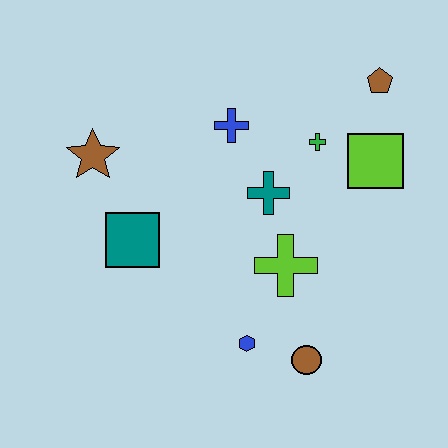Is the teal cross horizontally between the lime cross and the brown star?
Yes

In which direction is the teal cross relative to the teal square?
The teal cross is to the right of the teal square.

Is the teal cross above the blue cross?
No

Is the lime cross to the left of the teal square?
No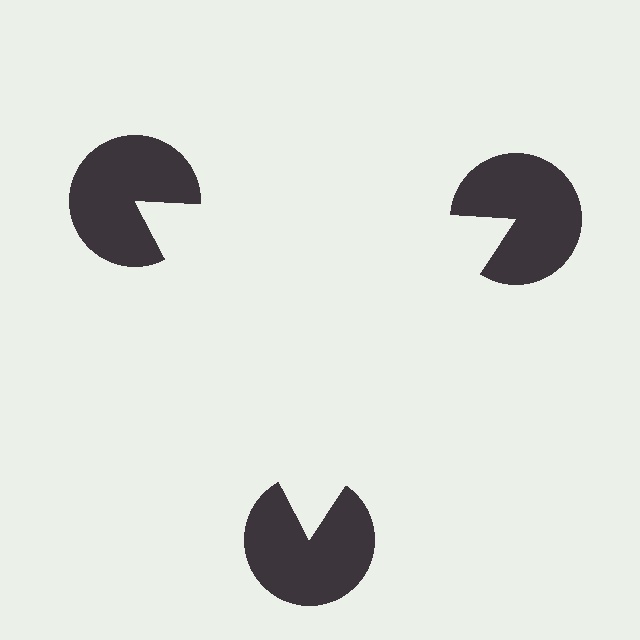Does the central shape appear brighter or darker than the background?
It typically appears slightly brighter than the background, even though no actual brightness change is drawn.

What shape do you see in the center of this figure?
An illusory triangle — its edges are inferred from the aligned wedge cuts in the pac-man discs, not physically drawn.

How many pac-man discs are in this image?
There are 3 — one at each vertex of the illusory triangle.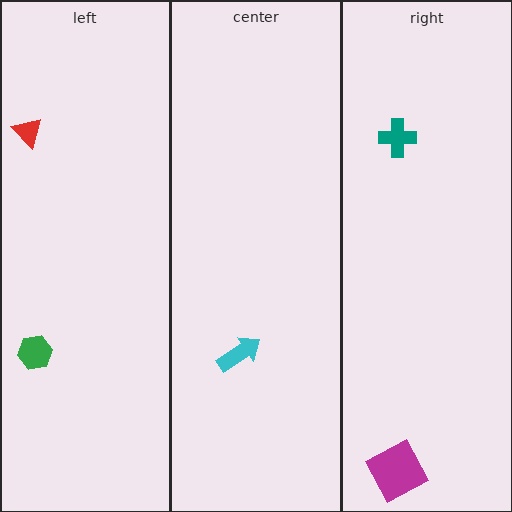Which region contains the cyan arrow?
The center region.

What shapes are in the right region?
The magenta square, the teal cross.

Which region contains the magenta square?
The right region.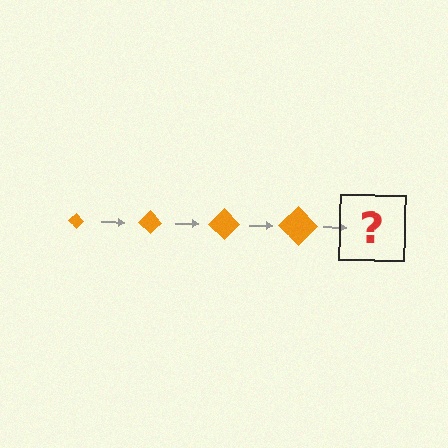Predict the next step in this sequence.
The next step is an orange diamond, larger than the previous one.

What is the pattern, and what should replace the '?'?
The pattern is that the diamond gets progressively larger each step. The '?' should be an orange diamond, larger than the previous one.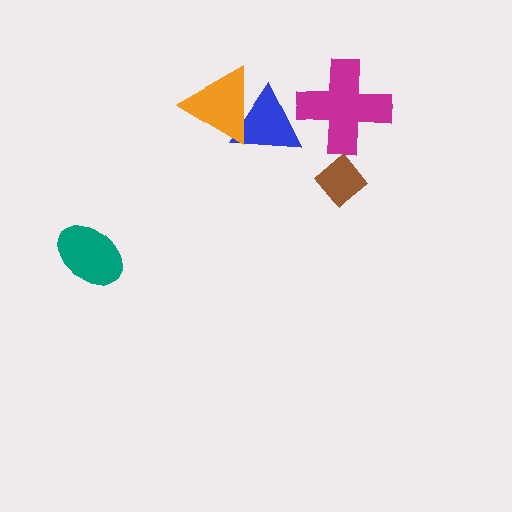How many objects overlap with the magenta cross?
1 object overlaps with the magenta cross.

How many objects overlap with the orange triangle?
1 object overlaps with the orange triangle.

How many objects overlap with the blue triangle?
2 objects overlap with the blue triangle.